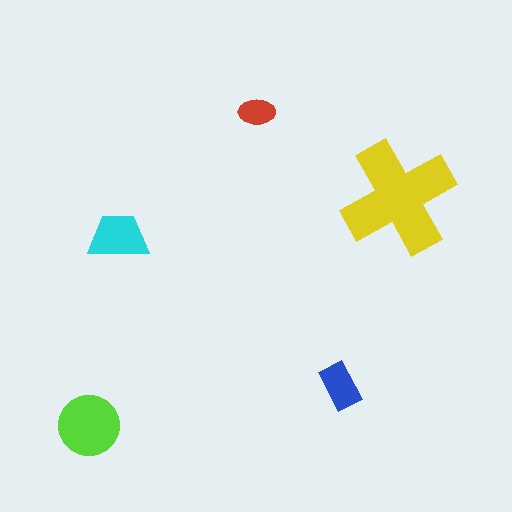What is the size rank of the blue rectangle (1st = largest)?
4th.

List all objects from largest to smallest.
The yellow cross, the lime circle, the cyan trapezoid, the blue rectangle, the red ellipse.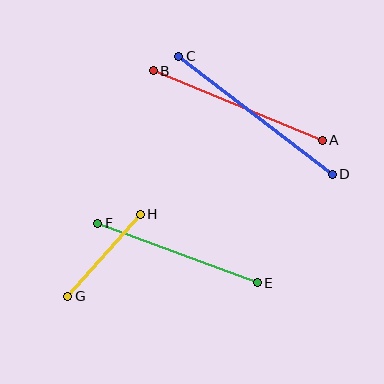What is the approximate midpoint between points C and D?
The midpoint is at approximately (255, 115) pixels.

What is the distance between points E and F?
The distance is approximately 170 pixels.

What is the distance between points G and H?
The distance is approximately 110 pixels.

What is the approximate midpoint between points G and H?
The midpoint is at approximately (104, 255) pixels.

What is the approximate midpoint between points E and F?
The midpoint is at approximately (177, 253) pixels.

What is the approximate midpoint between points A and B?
The midpoint is at approximately (238, 106) pixels.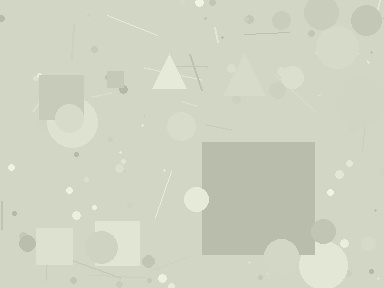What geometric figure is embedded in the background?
A square is embedded in the background.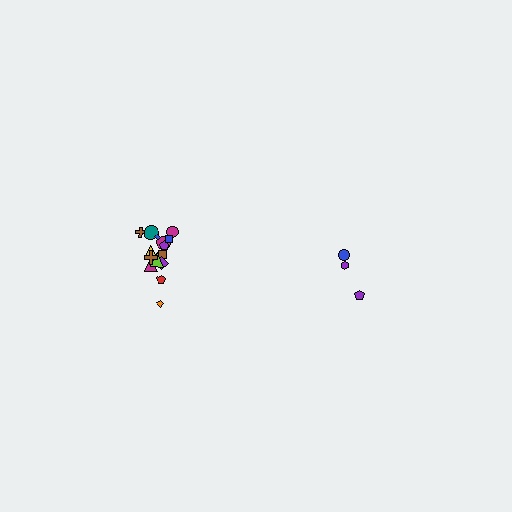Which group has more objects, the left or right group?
The left group.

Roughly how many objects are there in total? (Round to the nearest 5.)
Roughly 20 objects in total.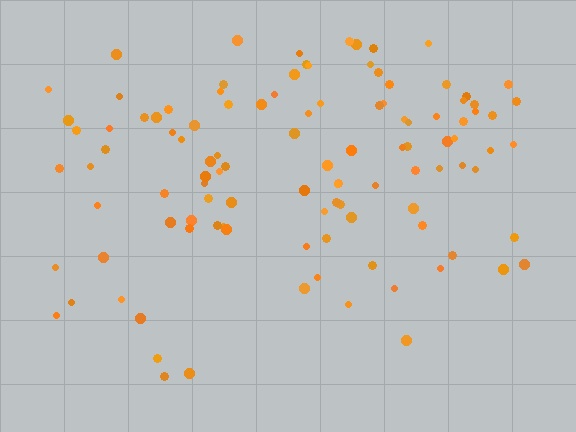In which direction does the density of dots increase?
From bottom to top, with the top side densest.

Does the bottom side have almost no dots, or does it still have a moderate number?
Still a moderate number, just noticeably fewer than the top.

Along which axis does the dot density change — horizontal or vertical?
Vertical.